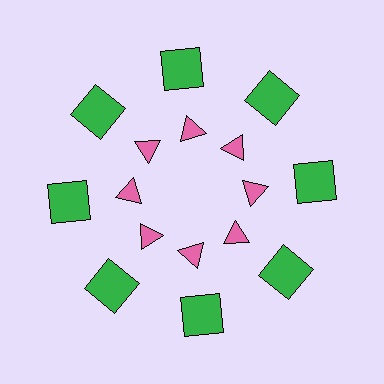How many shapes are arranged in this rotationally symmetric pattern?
There are 16 shapes, arranged in 8 groups of 2.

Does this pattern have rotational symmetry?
Yes, this pattern has 8-fold rotational symmetry. It looks the same after rotating 45 degrees around the center.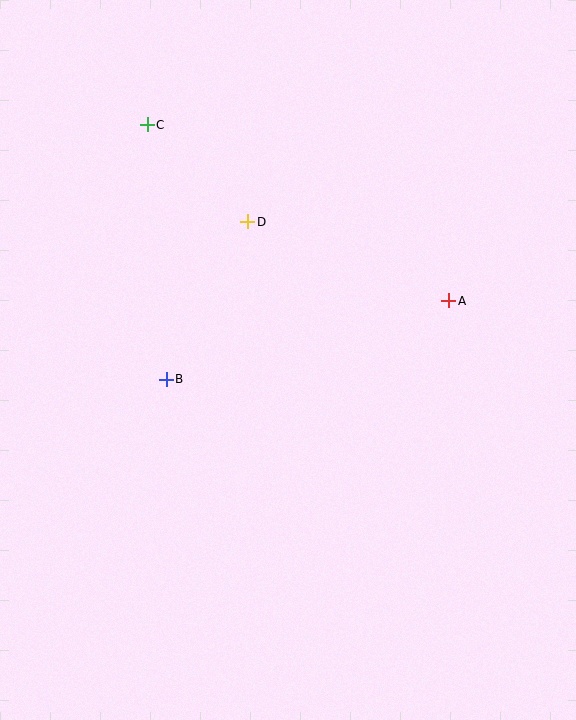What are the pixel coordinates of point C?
Point C is at (147, 125).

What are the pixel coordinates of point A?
Point A is at (449, 301).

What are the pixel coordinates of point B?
Point B is at (166, 379).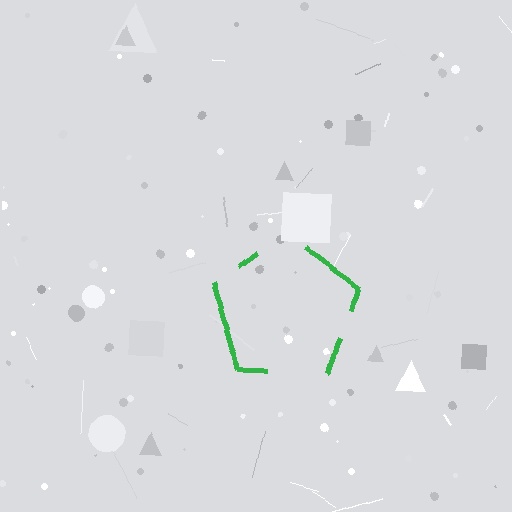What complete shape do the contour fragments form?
The contour fragments form a pentagon.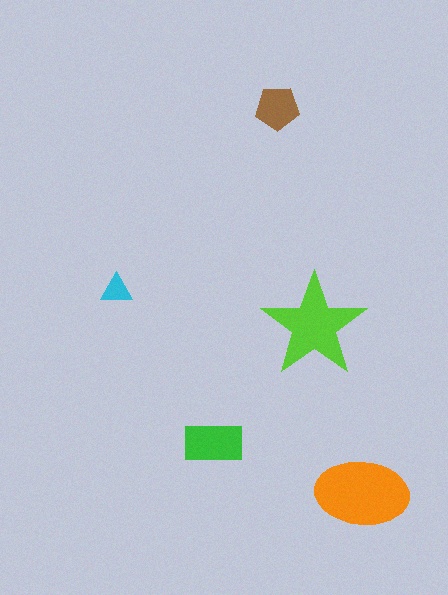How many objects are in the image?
There are 5 objects in the image.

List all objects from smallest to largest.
The cyan triangle, the brown pentagon, the green rectangle, the lime star, the orange ellipse.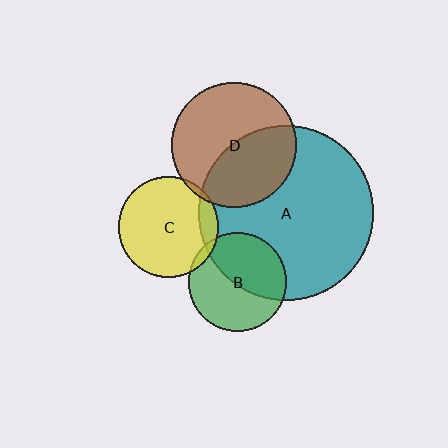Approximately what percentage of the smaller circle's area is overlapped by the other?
Approximately 45%.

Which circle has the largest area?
Circle A (teal).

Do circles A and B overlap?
Yes.